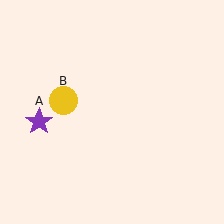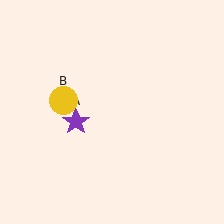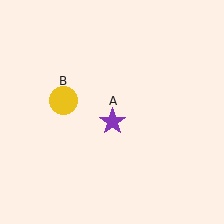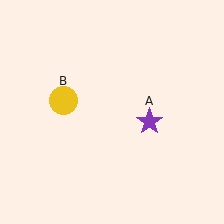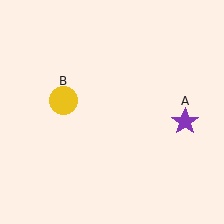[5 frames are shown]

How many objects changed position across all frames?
1 object changed position: purple star (object A).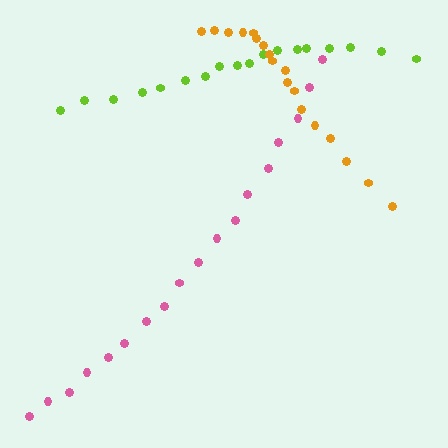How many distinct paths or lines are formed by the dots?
There are 3 distinct paths.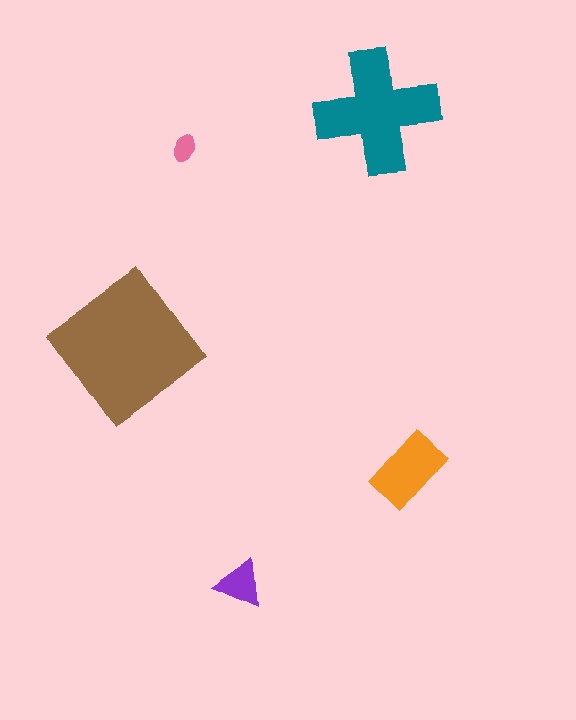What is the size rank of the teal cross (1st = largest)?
2nd.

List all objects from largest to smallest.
The brown diamond, the teal cross, the orange rectangle, the purple triangle, the pink ellipse.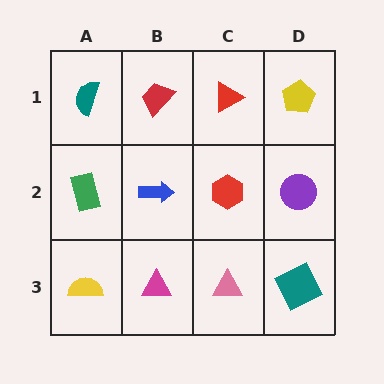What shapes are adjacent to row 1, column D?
A purple circle (row 2, column D), a red triangle (row 1, column C).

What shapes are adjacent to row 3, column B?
A blue arrow (row 2, column B), a yellow semicircle (row 3, column A), a pink triangle (row 3, column C).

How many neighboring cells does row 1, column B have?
3.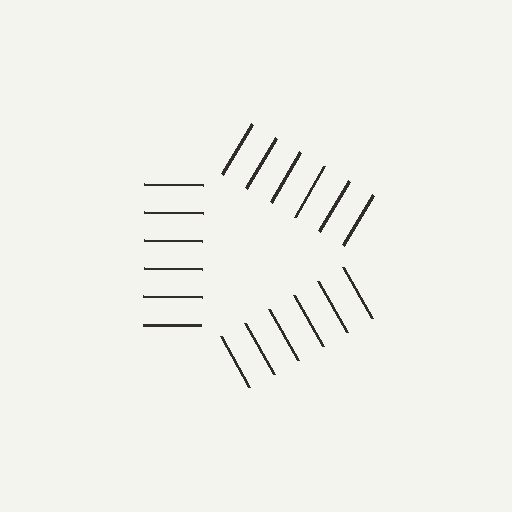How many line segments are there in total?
18 — 6 along each of the 3 edges.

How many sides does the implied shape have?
3 sides — the line-ends trace a triangle.